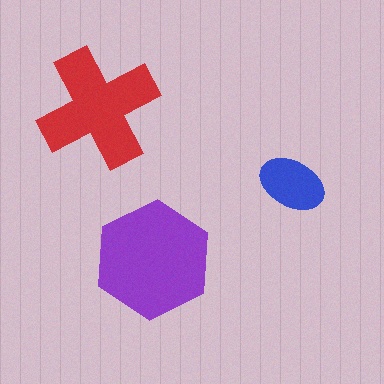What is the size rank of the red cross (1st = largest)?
2nd.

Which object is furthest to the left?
The red cross is leftmost.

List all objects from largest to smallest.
The purple hexagon, the red cross, the blue ellipse.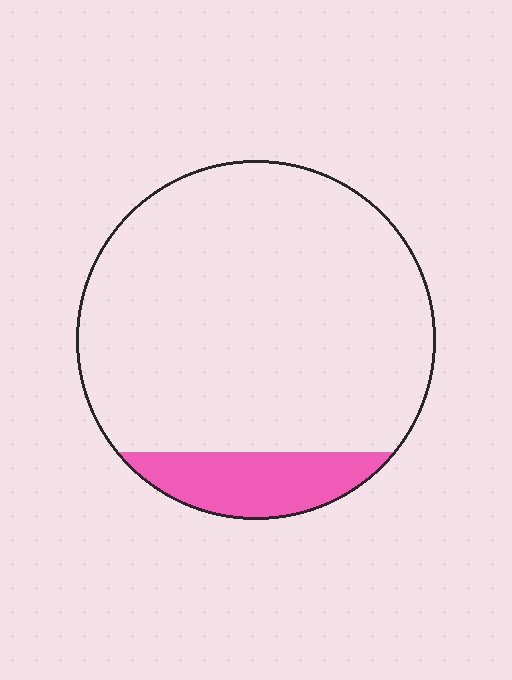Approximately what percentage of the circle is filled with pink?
Approximately 15%.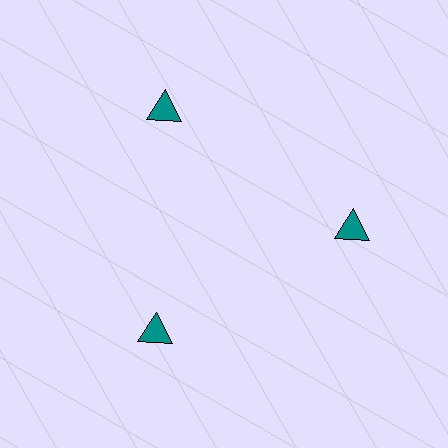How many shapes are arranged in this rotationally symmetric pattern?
There are 3 shapes, arranged in 3 groups of 1.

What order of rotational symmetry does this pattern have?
This pattern has 3-fold rotational symmetry.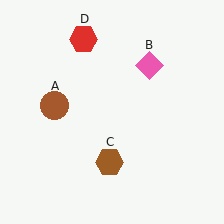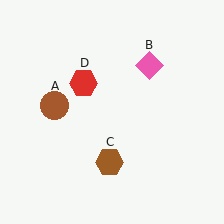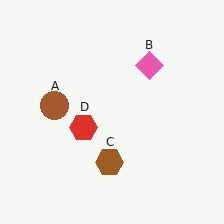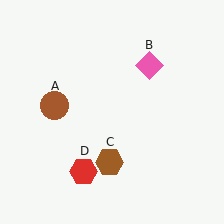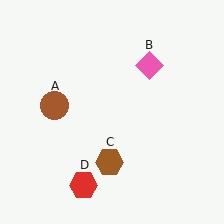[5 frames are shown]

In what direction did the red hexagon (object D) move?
The red hexagon (object D) moved down.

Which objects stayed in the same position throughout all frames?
Brown circle (object A) and pink diamond (object B) and brown hexagon (object C) remained stationary.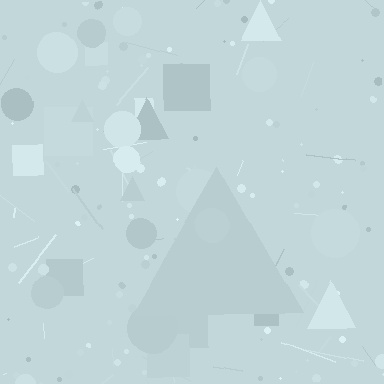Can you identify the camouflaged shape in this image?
The camouflaged shape is a triangle.